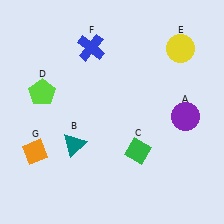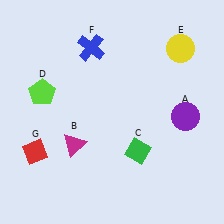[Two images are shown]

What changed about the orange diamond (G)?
In Image 1, G is orange. In Image 2, it changed to red.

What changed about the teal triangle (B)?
In Image 1, B is teal. In Image 2, it changed to magenta.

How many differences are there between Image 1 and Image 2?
There are 2 differences between the two images.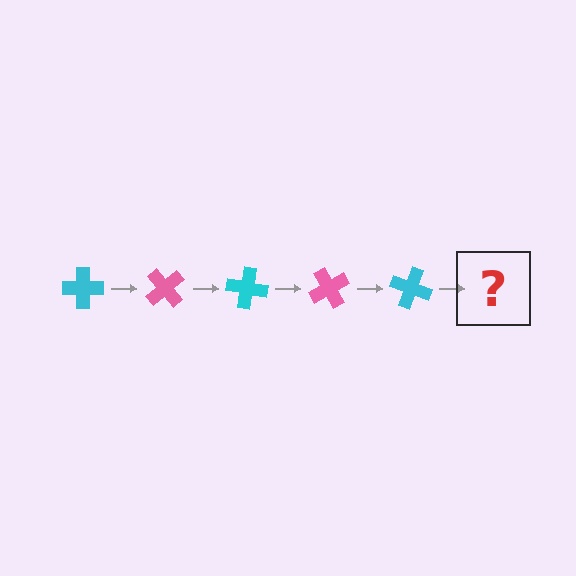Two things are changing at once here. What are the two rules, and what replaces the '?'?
The two rules are that it rotates 50 degrees each step and the color cycles through cyan and pink. The '?' should be a pink cross, rotated 250 degrees from the start.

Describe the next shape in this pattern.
It should be a pink cross, rotated 250 degrees from the start.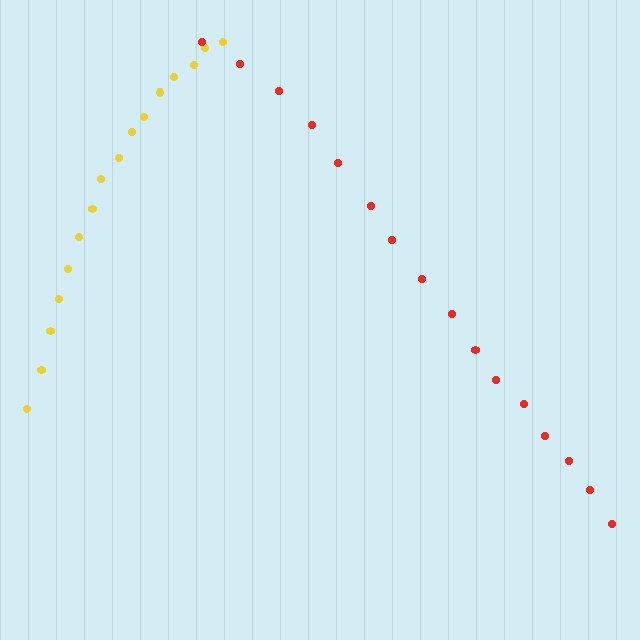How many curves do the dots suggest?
There are 2 distinct paths.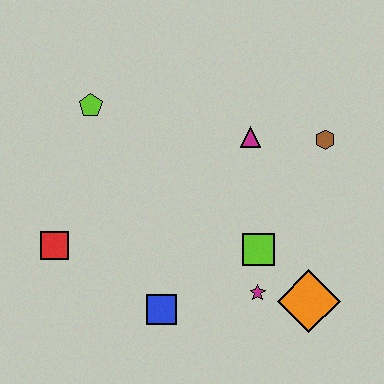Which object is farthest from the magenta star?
The lime pentagon is farthest from the magenta star.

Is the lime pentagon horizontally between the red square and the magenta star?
Yes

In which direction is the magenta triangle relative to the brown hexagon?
The magenta triangle is to the left of the brown hexagon.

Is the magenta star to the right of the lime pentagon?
Yes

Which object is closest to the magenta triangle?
The brown hexagon is closest to the magenta triangle.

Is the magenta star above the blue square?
Yes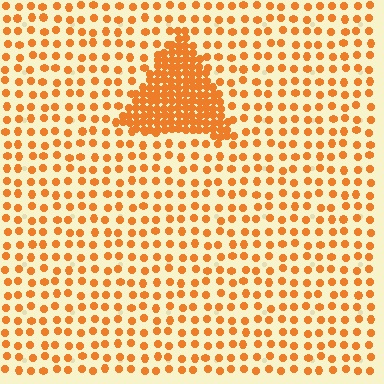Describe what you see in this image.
The image contains small orange elements arranged at two different densities. A triangle-shaped region is visible where the elements are more densely packed than the surrounding area.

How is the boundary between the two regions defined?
The boundary is defined by a change in element density (approximately 3.2x ratio). All elements are the same color, size, and shape.